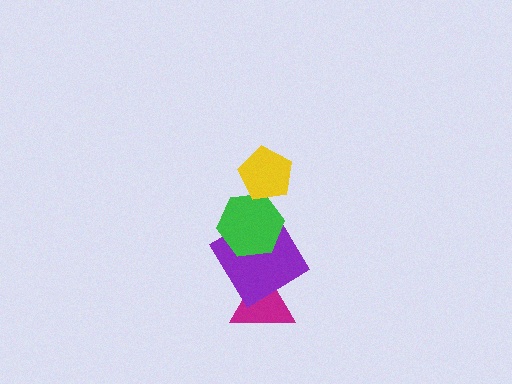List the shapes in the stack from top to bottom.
From top to bottom: the yellow pentagon, the green hexagon, the purple diamond, the magenta triangle.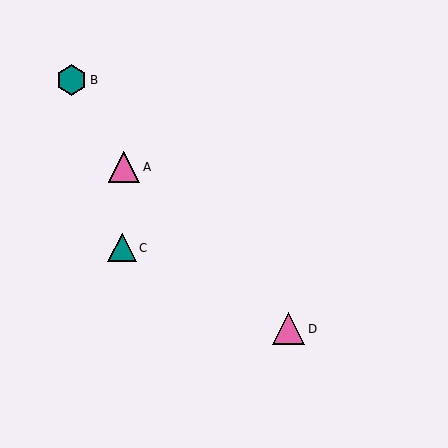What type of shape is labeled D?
Shape D is a pink triangle.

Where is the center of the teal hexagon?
The center of the teal hexagon is at (71, 80).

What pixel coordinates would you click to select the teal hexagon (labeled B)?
Click at (71, 80) to select the teal hexagon B.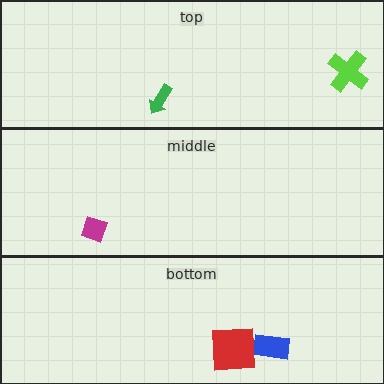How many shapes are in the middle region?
1.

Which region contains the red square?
The bottom region.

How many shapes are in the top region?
2.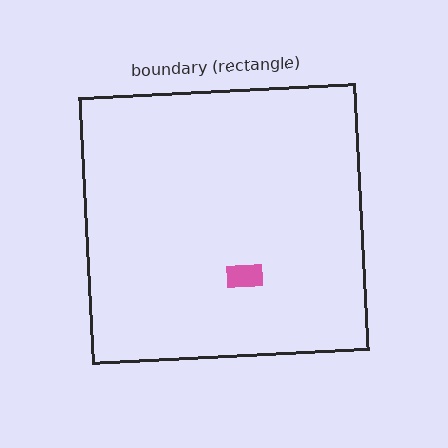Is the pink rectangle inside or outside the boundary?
Inside.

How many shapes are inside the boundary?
1 inside, 0 outside.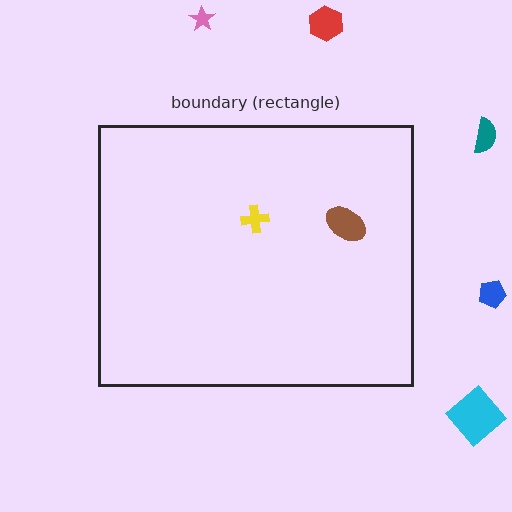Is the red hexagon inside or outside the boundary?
Outside.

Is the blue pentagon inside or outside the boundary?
Outside.